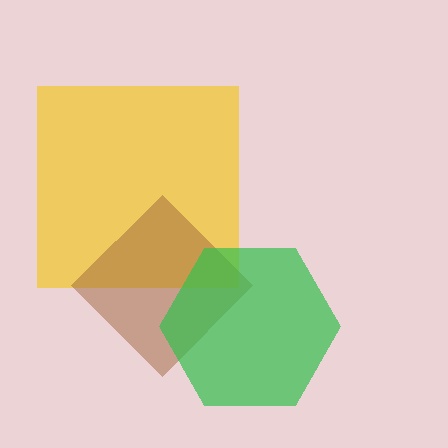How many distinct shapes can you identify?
There are 3 distinct shapes: a yellow square, a brown diamond, a green hexagon.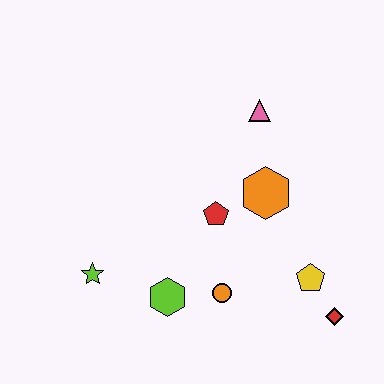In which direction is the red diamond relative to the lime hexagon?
The red diamond is to the right of the lime hexagon.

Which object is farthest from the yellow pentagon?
The lime star is farthest from the yellow pentagon.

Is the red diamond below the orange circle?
Yes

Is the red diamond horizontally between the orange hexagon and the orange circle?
No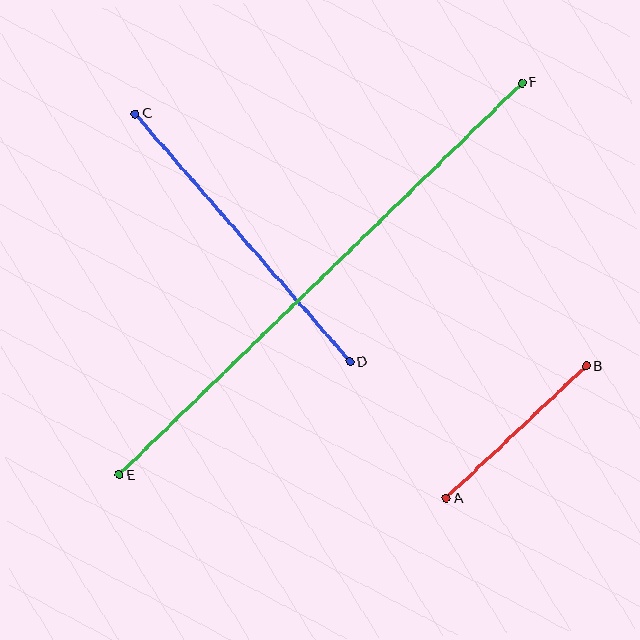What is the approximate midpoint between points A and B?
The midpoint is at approximately (516, 432) pixels.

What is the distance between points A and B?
The distance is approximately 192 pixels.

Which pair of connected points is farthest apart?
Points E and F are farthest apart.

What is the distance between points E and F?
The distance is approximately 562 pixels.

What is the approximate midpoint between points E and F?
The midpoint is at approximately (321, 279) pixels.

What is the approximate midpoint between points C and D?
The midpoint is at approximately (242, 238) pixels.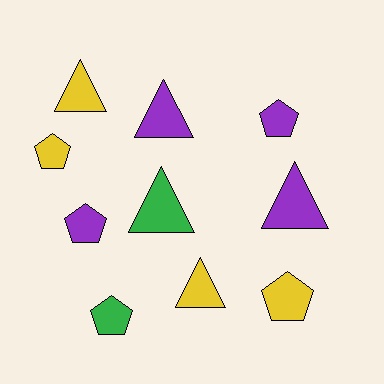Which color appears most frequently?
Yellow, with 4 objects.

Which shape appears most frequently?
Pentagon, with 5 objects.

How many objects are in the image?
There are 10 objects.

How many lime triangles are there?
There are no lime triangles.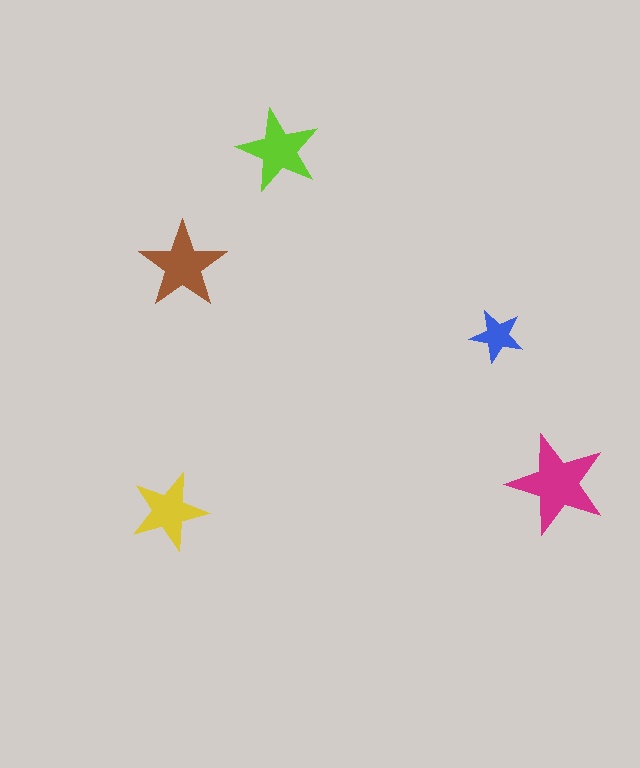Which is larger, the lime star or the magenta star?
The magenta one.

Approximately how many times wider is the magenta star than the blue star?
About 2 times wider.